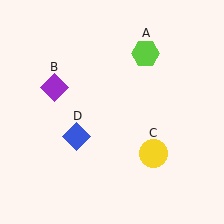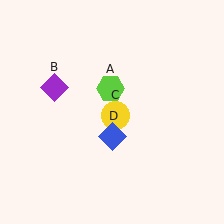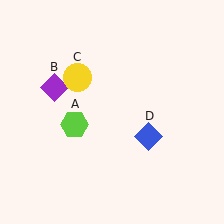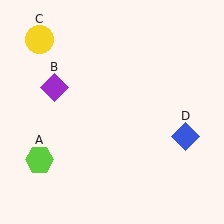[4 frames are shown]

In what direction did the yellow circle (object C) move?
The yellow circle (object C) moved up and to the left.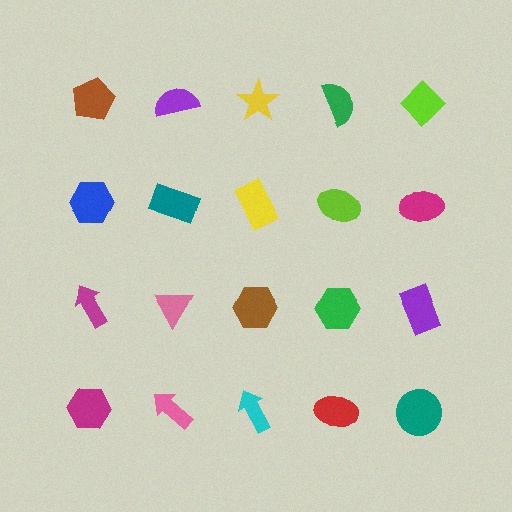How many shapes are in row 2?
5 shapes.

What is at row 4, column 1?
A magenta hexagon.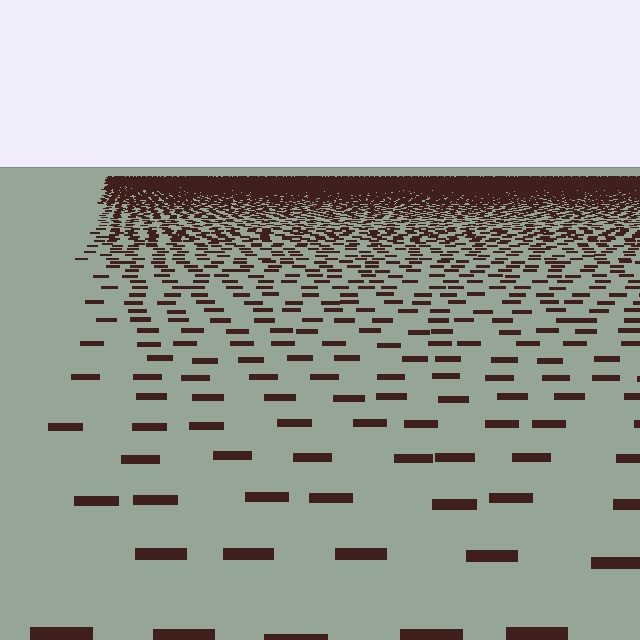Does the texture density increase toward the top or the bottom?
Density increases toward the top.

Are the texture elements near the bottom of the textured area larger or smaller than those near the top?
Larger. Near the bottom, elements are closer to the viewer and appear at a bigger on-screen size.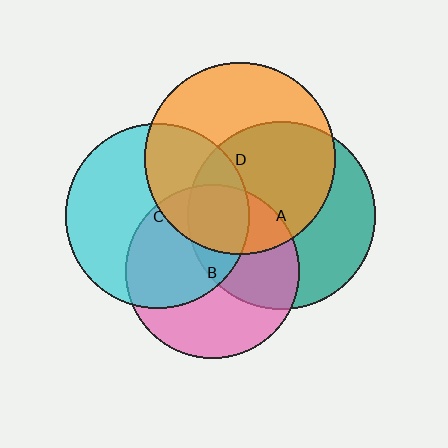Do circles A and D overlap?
Yes.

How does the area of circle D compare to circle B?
Approximately 1.2 times.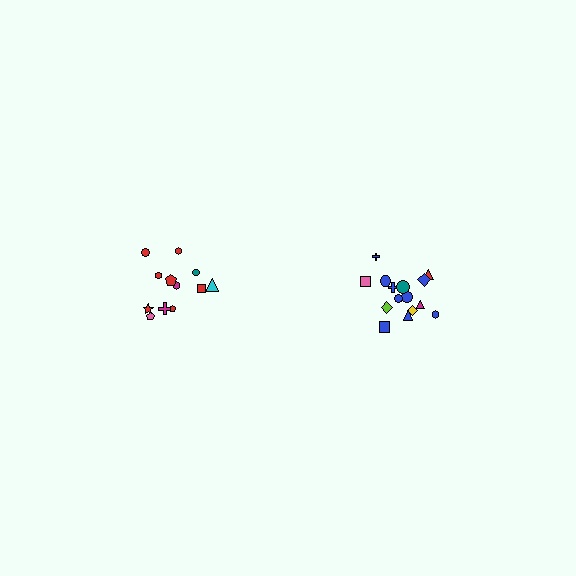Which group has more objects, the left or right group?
The right group.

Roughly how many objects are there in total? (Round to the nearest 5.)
Roughly 25 objects in total.